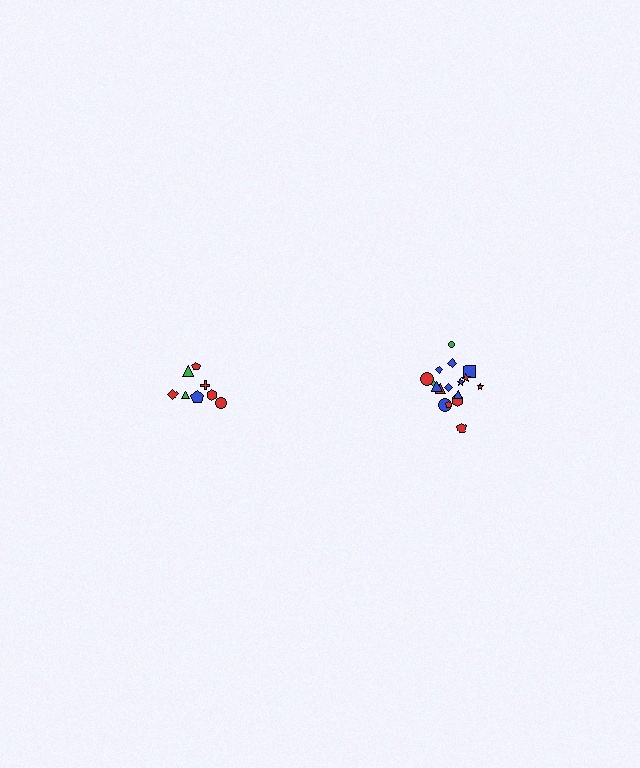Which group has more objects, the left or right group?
The right group.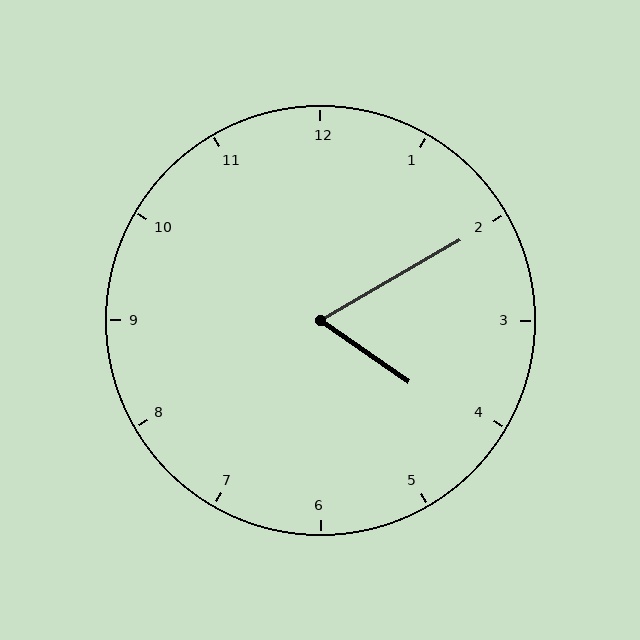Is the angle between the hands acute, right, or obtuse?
It is acute.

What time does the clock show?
4:10.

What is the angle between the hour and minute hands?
Approximately 65 degrees.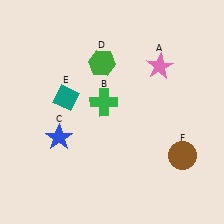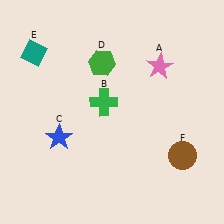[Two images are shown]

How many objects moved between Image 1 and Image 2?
1 object moved between the two images.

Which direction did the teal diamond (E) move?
The teal diamond (E) moved up.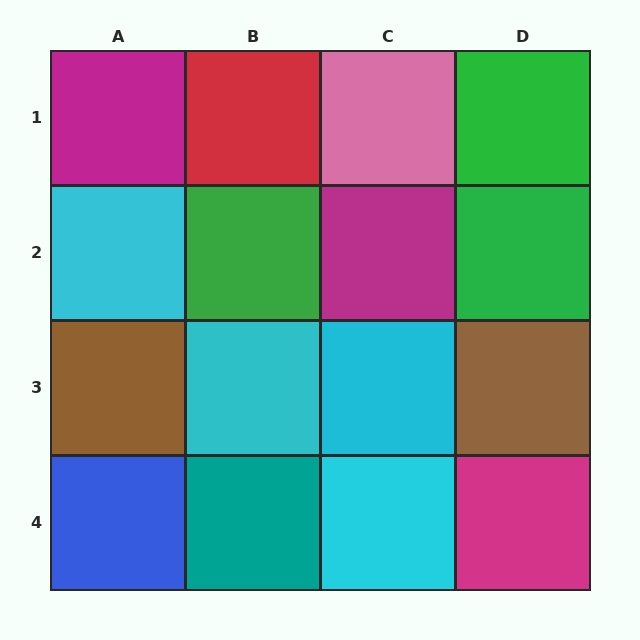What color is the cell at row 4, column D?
Magenta.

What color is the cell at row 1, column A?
Magenta.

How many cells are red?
1 cell is red.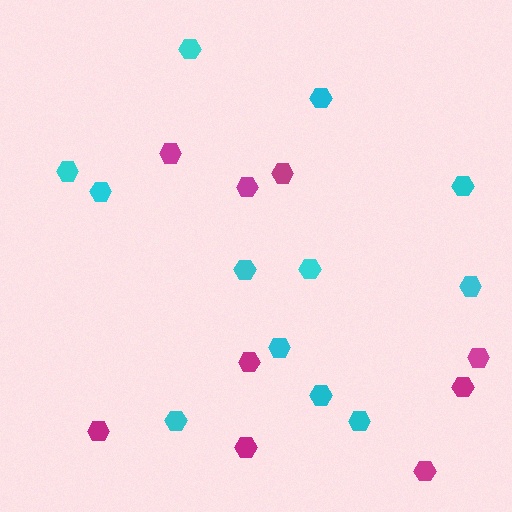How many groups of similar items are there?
There are 2 groups: one group of magenta hexagons (9) and one group of cyan hexagons (12).